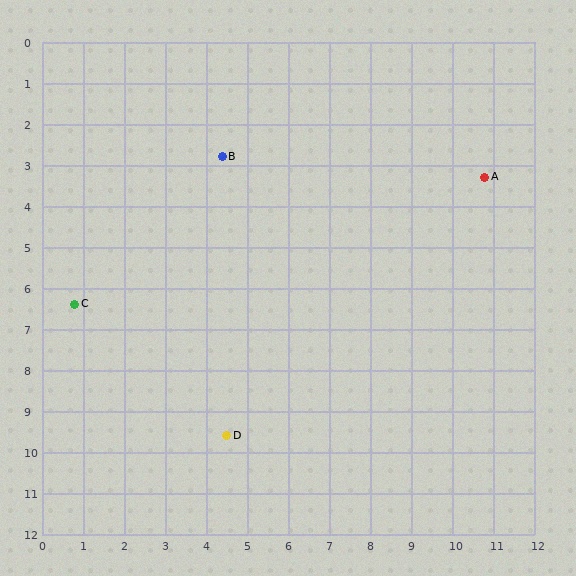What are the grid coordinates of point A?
Point A is at approximately (10.8, 3.3).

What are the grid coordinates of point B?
Point B is at approximately (4.4, 2.8).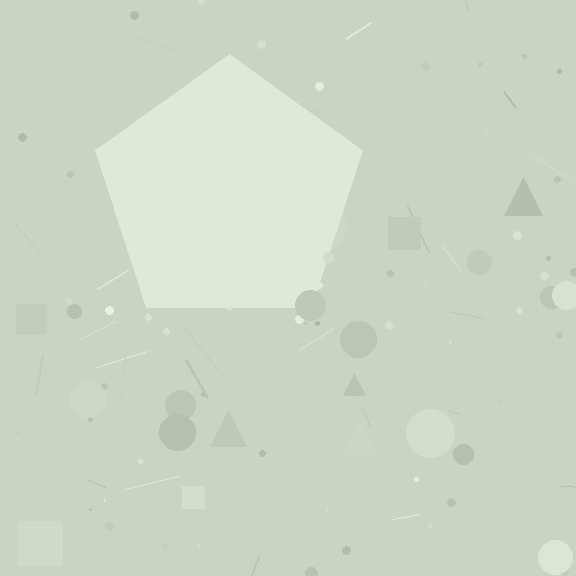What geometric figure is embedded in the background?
A pentagon is embedded in the background.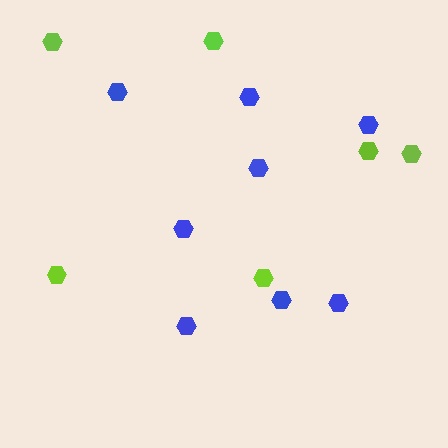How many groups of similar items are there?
There are 2 groups: one group of blue hexagons (8) and one group of lime hexagons (6).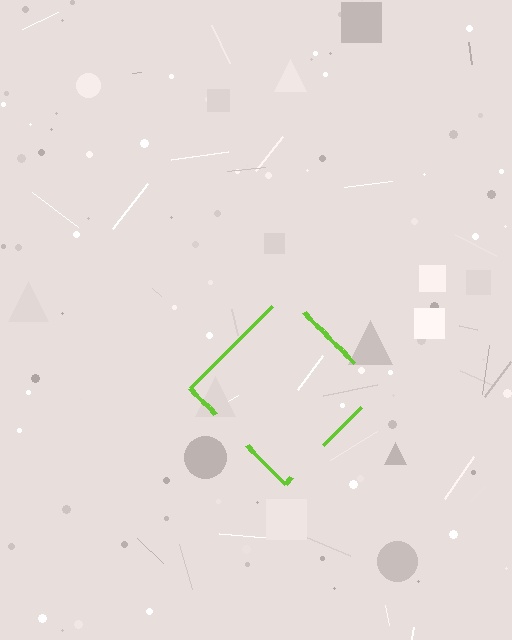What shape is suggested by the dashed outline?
The dashed outline suggests a diamond.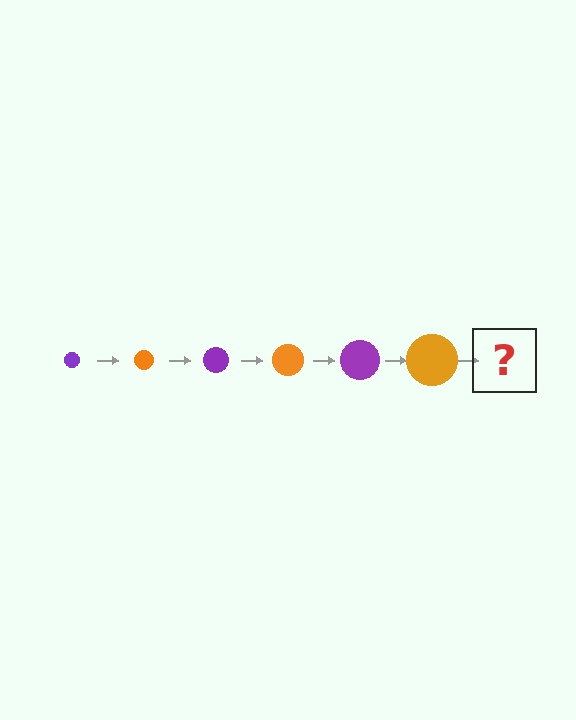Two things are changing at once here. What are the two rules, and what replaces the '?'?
The two rules are that the circle grows larger each step and the color cycles through purple and orange. The '?' should be a purple circle, larger than the previous one.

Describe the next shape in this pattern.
It should be a purple circle, larger than the previous one.